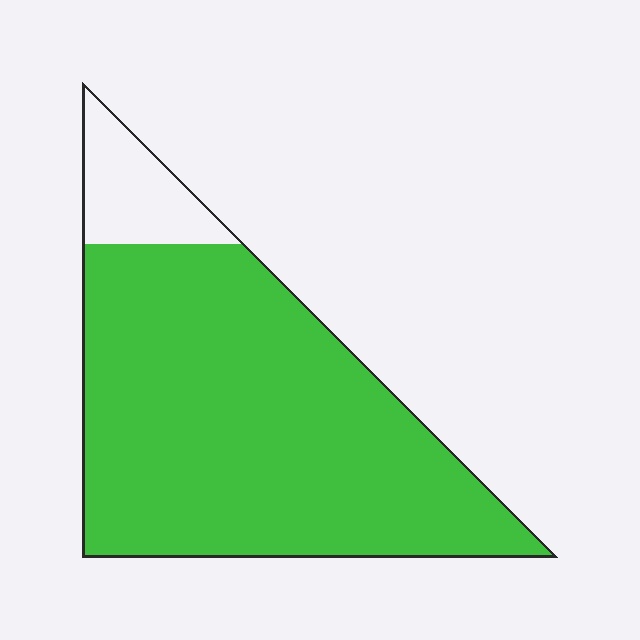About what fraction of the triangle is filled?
About seven eighths (7/8).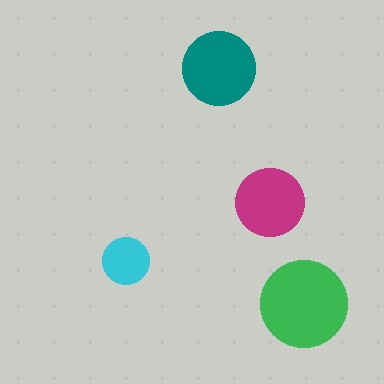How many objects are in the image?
There are 4 objects in the image.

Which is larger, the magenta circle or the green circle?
The green one.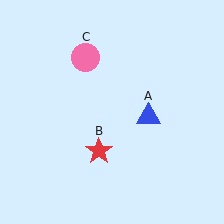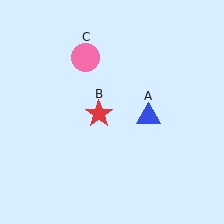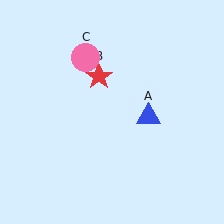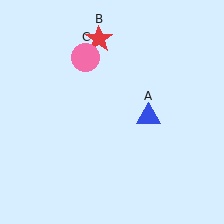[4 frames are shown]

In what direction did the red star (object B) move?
The red star (object B) moved up.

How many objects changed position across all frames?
1 object changed position: red star (object B).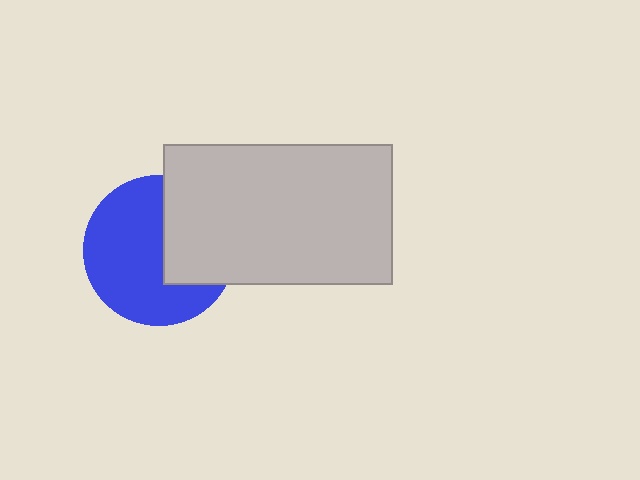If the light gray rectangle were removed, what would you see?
You would see the complete blue circle.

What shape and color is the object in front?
The object in front is a light gray rectangle.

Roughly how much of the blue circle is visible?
About half of it is visible (roughly 64%).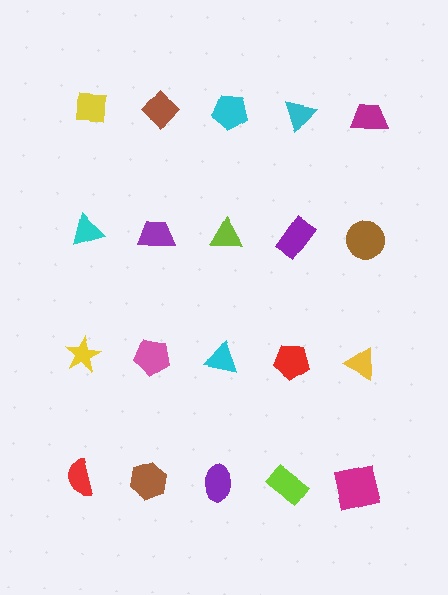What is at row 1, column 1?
A yellow square.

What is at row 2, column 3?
A lime triangle.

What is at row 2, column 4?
A purple rectangle.